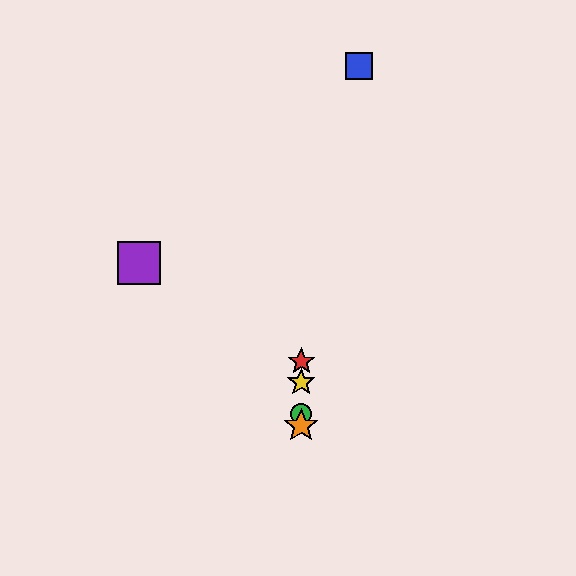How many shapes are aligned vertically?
4 shapes (the red star, the green circle, the yellow star, the orange star) are aligned vertically.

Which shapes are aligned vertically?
The red star, the green circle, the yellow star, the orange star are aligned vertically.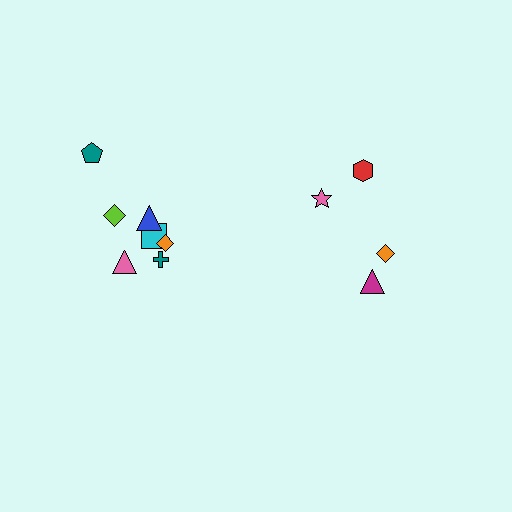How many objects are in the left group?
There are 7 objects.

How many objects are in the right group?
There are 4 objects.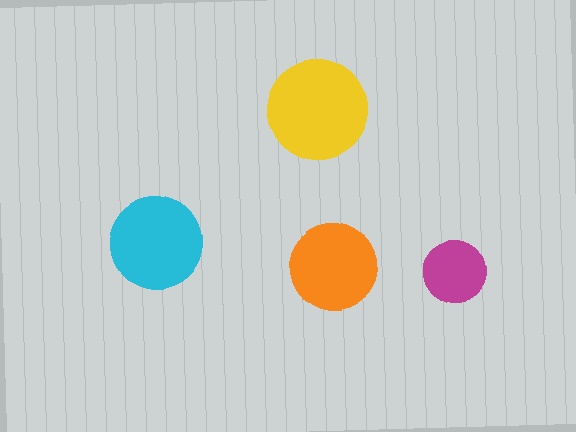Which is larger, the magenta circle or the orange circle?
The orange one.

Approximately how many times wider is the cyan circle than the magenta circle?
About 1.5 times wider.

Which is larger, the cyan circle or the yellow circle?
The yellow one.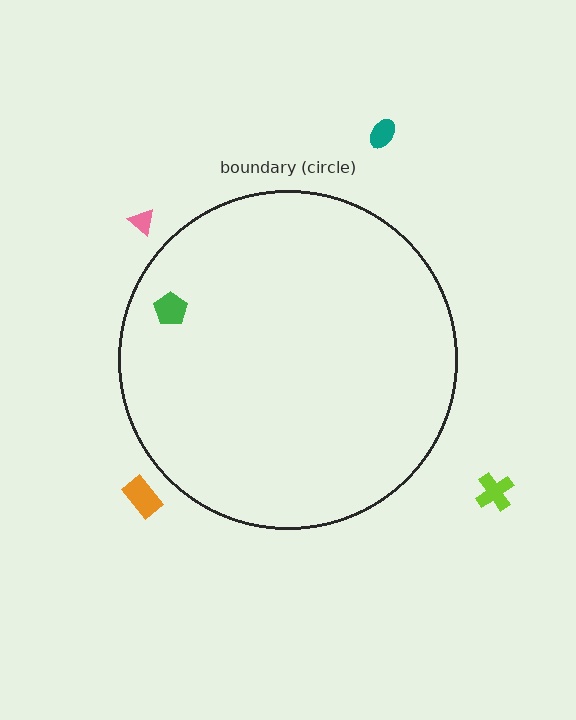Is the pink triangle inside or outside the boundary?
Outside.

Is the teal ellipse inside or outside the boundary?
Outside.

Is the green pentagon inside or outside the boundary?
Inside.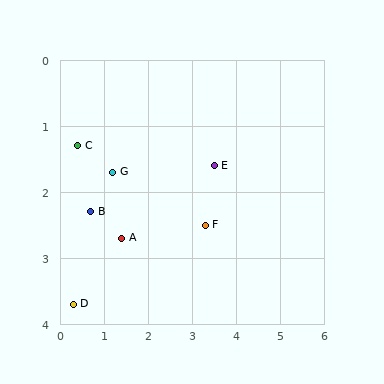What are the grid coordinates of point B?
Point B is at approximately (0.7, 2.3).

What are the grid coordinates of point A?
Point A is at approximately (1.4, 2.7).